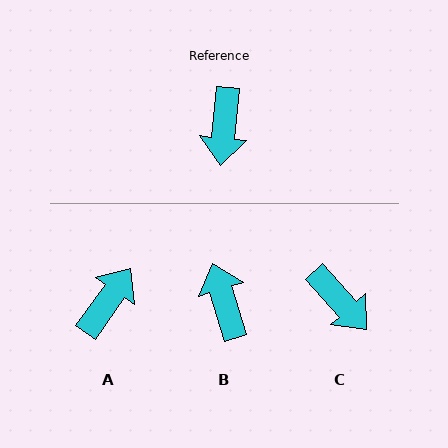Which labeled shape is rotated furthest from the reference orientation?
B, about 157 degrees away.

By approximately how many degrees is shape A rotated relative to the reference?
Approximately 151 degrees counter-clockwise.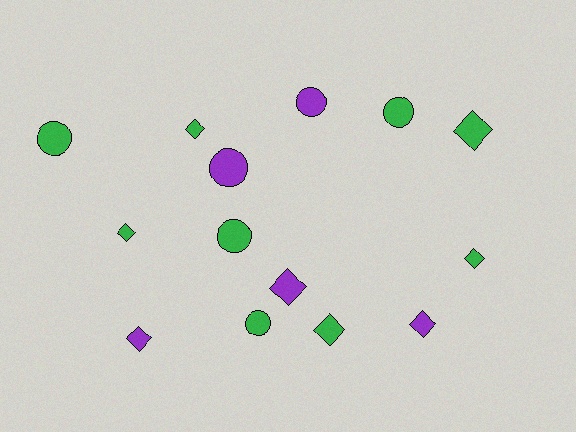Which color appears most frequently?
Green, with 9 objects.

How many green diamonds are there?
There are 5 green diamonds.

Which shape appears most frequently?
Diamond, with 8 objects.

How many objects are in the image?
There are 14 objects.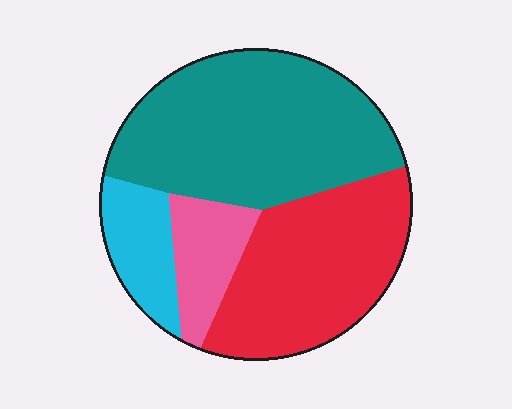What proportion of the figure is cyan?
Cyan takes up about one eighth (1/8) of the figure.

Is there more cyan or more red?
Red.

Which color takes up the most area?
Teal, at roughly 45%.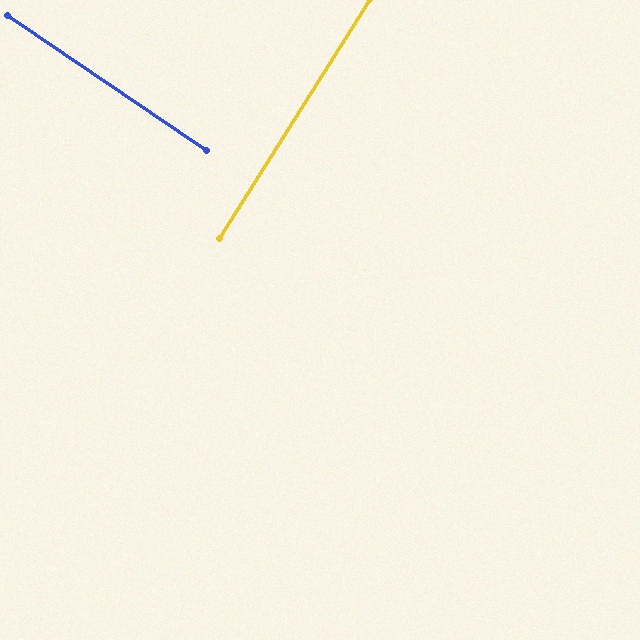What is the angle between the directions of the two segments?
Approximately 88 degrees.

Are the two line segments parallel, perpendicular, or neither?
Perpendicular — they meet at approximately 88°.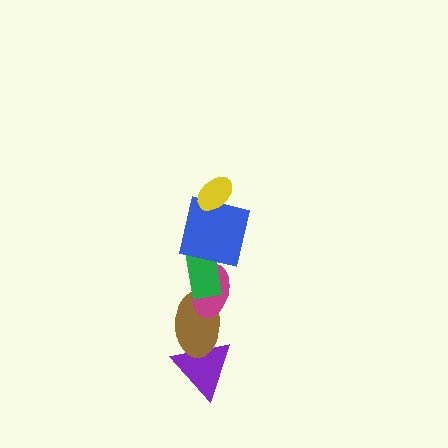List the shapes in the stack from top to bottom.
From top to bottom: the yellow ellipse, the blue square, the green rectangle, the magenta ellipse, the brown ellipse, the purple triangle.